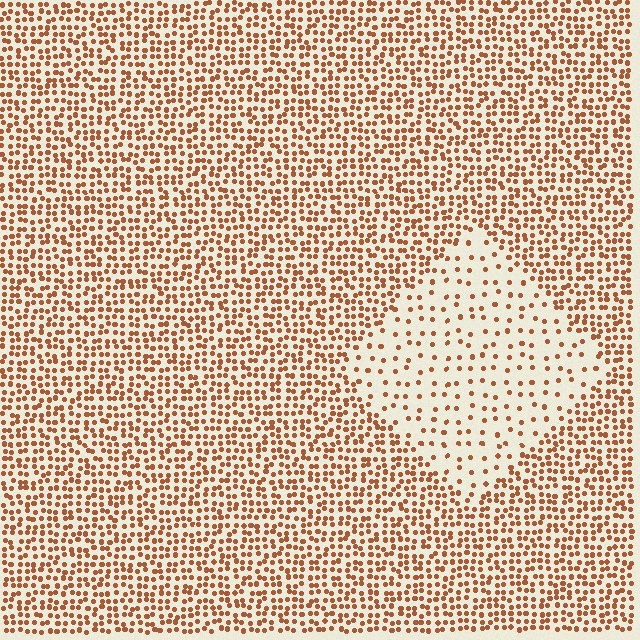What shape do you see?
I see a diamond.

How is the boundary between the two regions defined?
The boundary is defined by a change in element density (approximately 2.8x ratio). All elements are the same color, size, and shape.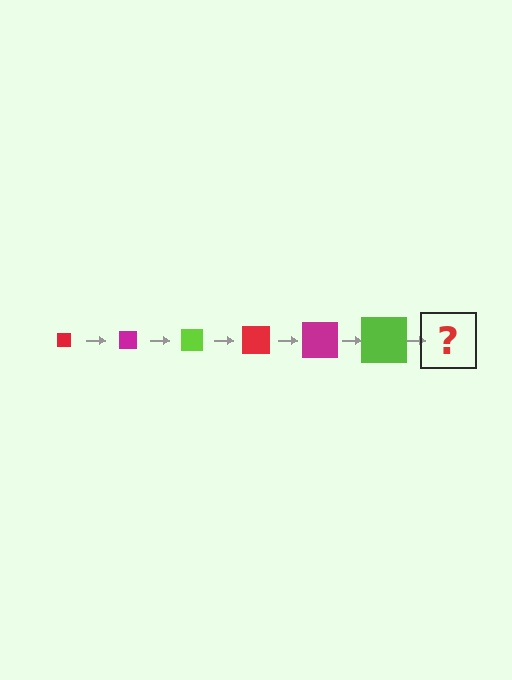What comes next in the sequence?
The next element should be a red square, larger than the previous one.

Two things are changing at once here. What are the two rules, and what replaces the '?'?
The two rules are that the square grows larger each step and the color cycles through red, magenta, and lime. The '?' should be a red square, larger than the previous one.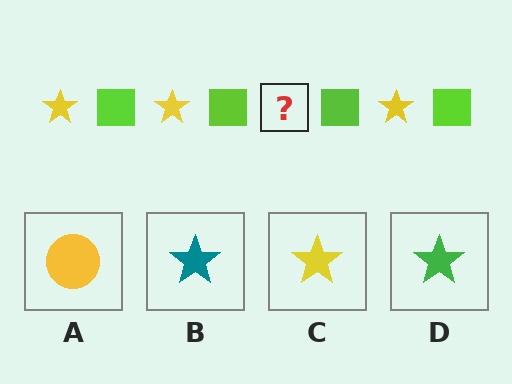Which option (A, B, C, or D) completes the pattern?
C.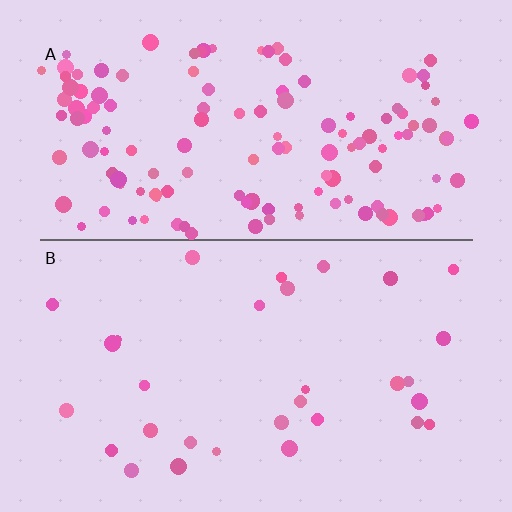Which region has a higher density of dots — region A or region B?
A (the top).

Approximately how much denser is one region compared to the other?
Approximately 4.4× — region A over region B.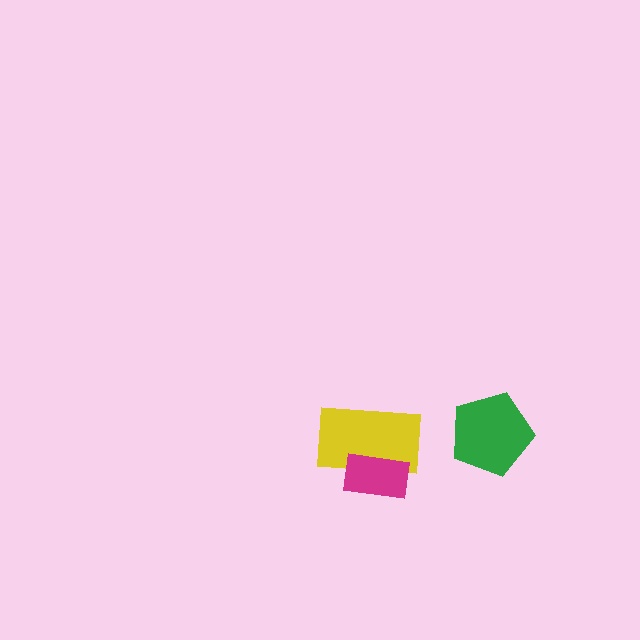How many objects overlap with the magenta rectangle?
1 object overlaps with the magenta rectangle.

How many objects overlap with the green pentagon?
0 objects overlap with the green pentagon.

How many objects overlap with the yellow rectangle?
1 object overlaps with the yellow rectangle.